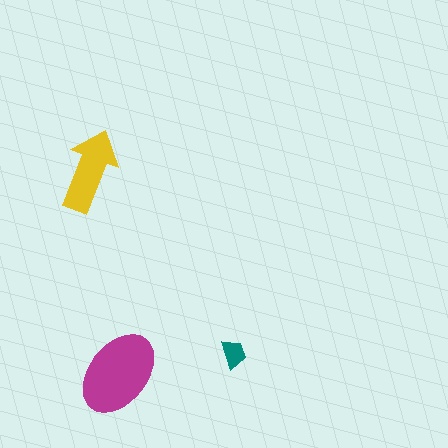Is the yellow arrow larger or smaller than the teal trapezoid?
Larger.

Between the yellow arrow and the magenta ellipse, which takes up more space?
The magenta ellipse.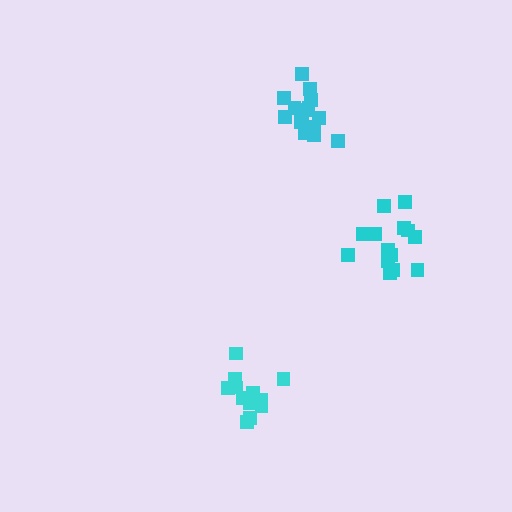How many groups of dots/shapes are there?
There are 3 groups.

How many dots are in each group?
Group 1: 14 dots, Group 2: 14 dots, Group 3: 15 dots (43 total).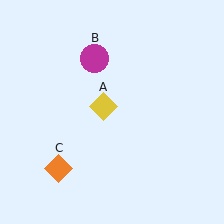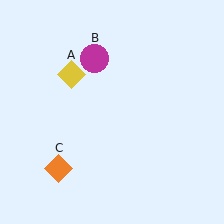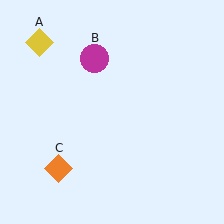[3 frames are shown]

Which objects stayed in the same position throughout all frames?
Magenta circle (object B) and orange diamond (object C) remained stationary.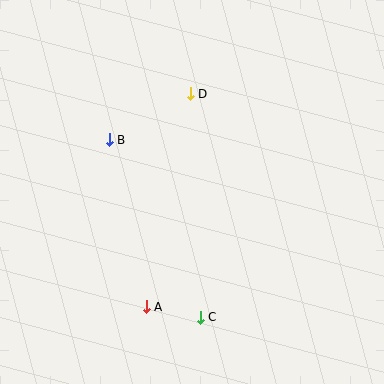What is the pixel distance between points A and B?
The distance between A and B is 171 pixels.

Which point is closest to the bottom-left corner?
Point A is closest to the bottom-left corner.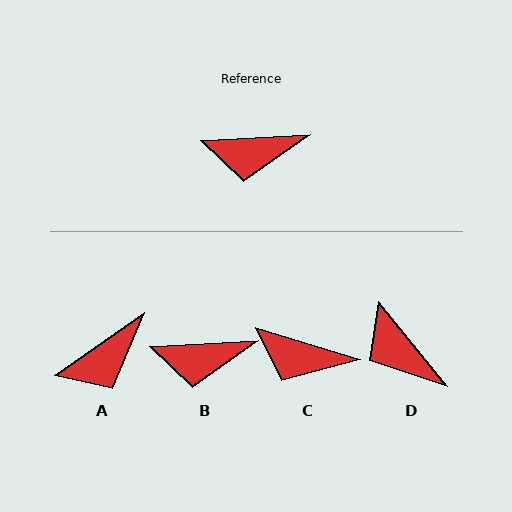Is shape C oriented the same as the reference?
No, it is off by about 21 degrees.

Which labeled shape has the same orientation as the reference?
B.